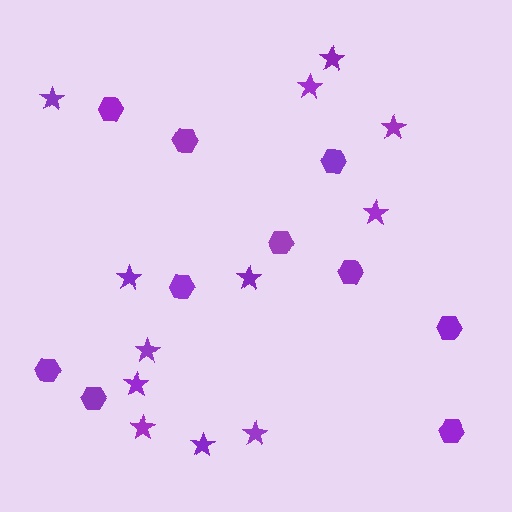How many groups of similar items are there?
There are 2 groups: one group of hexagons (10) and one group of stars (12).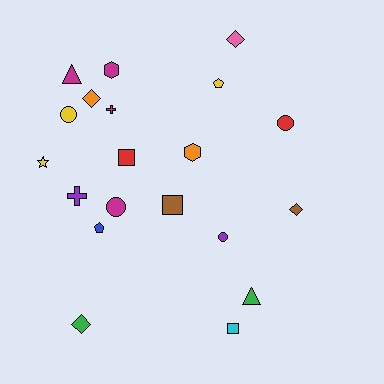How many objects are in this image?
There are 20 objects.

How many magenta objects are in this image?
There are 4 magenta objects.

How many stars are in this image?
There is 1 star.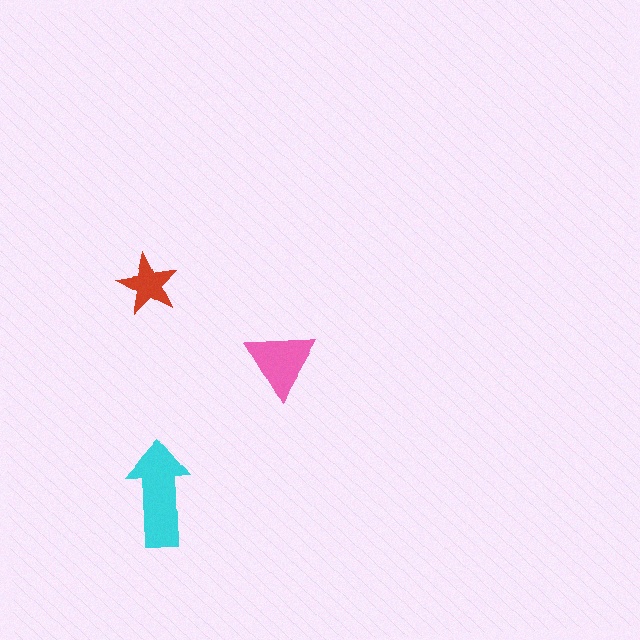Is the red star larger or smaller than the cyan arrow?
Smaller.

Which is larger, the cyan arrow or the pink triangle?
The cyan arrow.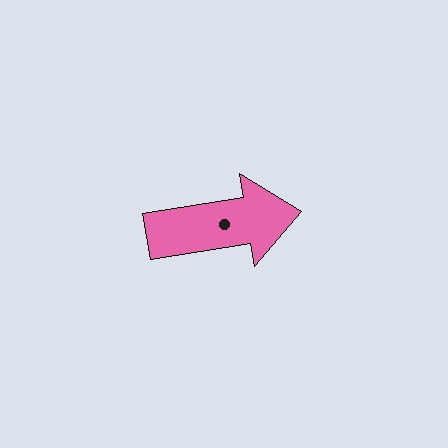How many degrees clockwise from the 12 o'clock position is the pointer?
Approximately 81 degrees.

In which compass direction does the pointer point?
East.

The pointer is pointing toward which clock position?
Roughly 3 o'clock.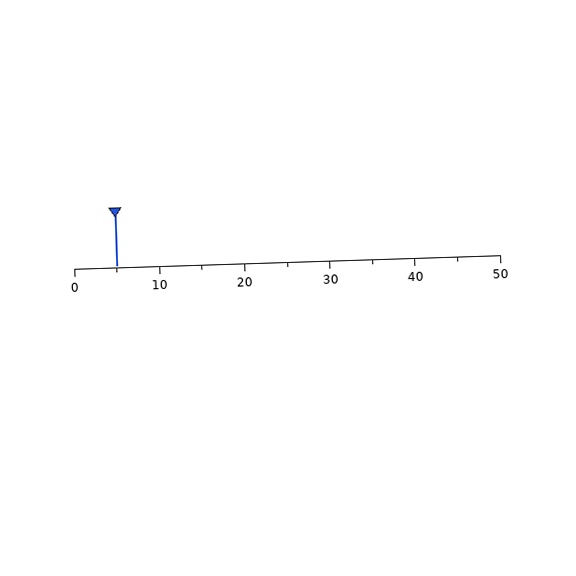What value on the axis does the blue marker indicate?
The marker indicates approximately 5.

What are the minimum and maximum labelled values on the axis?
The axis runs from 0 to 50.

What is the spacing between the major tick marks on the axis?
The major ticks are spaced 10 apart.